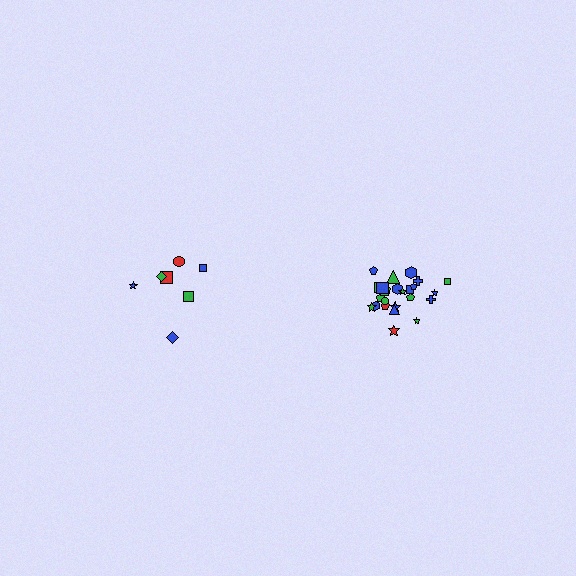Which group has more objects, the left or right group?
The right group.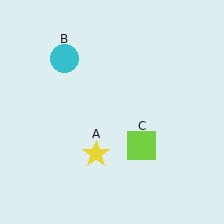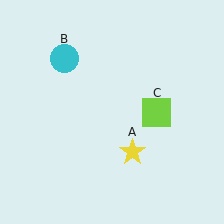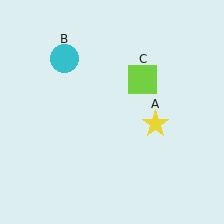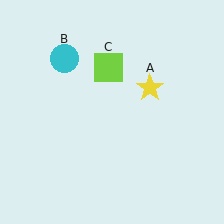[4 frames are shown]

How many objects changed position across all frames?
2 objects changed position: yellow star (object A), lime square (object C).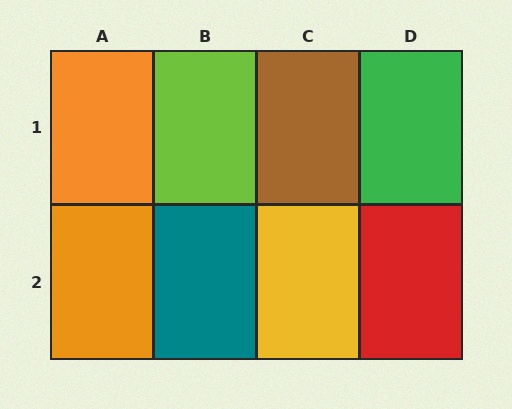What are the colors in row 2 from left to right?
Orange, teal, yellow, red.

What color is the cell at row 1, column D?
Green.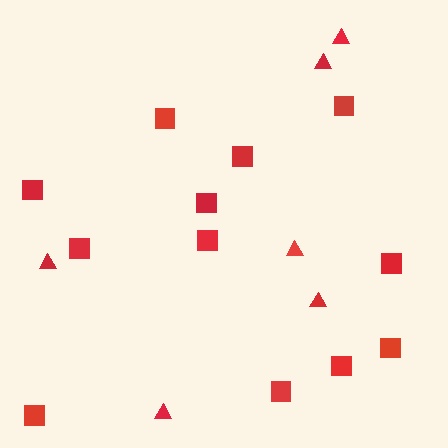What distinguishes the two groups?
There are 2 groups: one group of triangles (6) and one group of squares (12).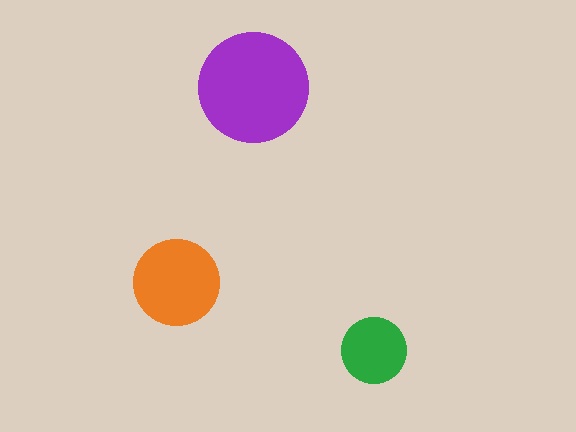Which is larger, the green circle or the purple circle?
The purple one.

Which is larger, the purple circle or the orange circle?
The purple one.